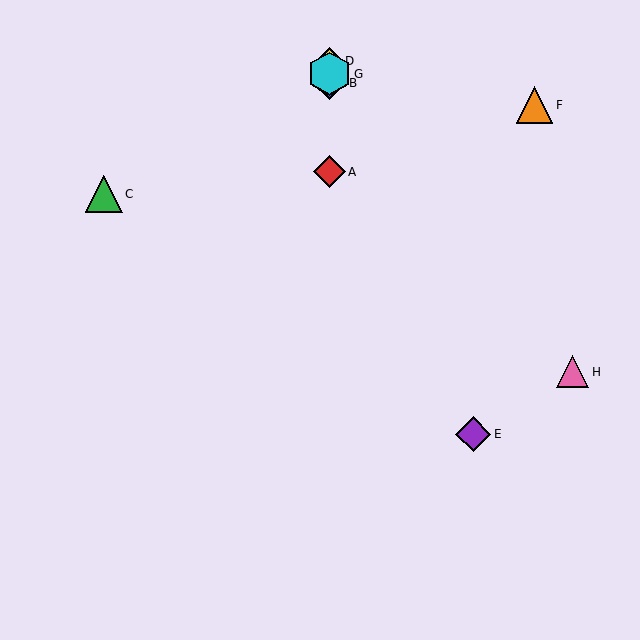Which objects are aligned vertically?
Objects A, B, D, G are aligned vertically.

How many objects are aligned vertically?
4 objects (A, B, D, G) are aligned vertically.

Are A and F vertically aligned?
No, A is at x≈329 and F is at x≈534.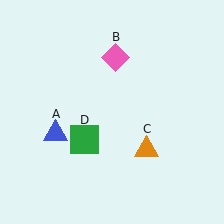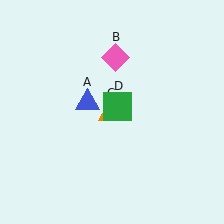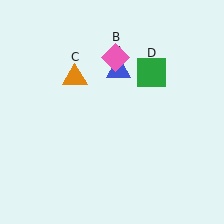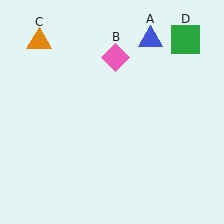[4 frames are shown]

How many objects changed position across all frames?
3 objects changed position: blue triangle (object A), orange triangle (object C), green square (object D).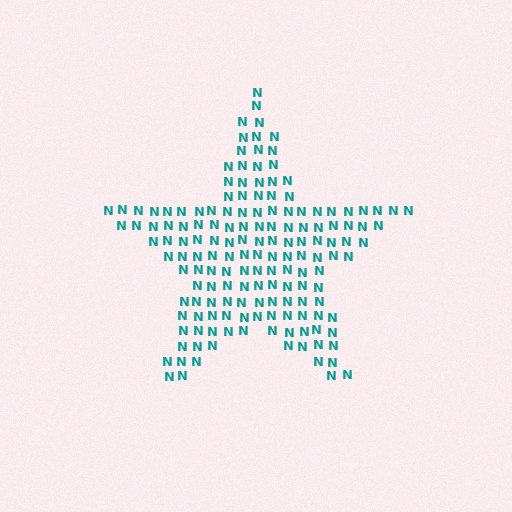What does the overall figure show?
The overall figure shows a star.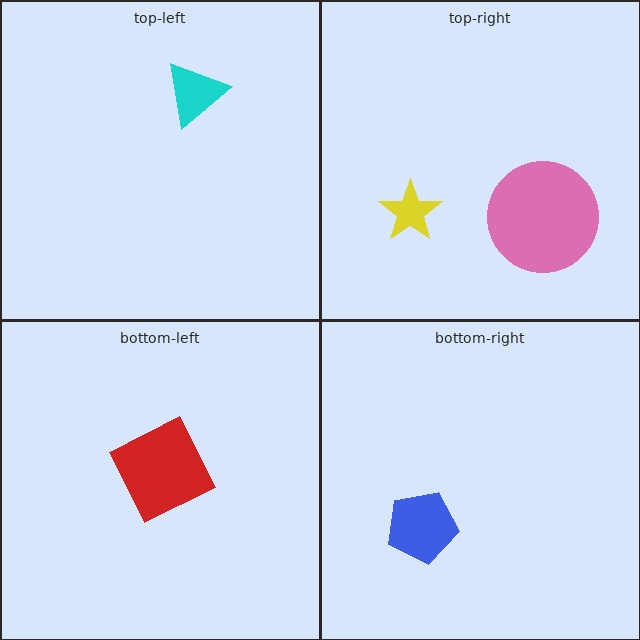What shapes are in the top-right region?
The pink circle, the yellow star.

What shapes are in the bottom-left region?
The red diamond.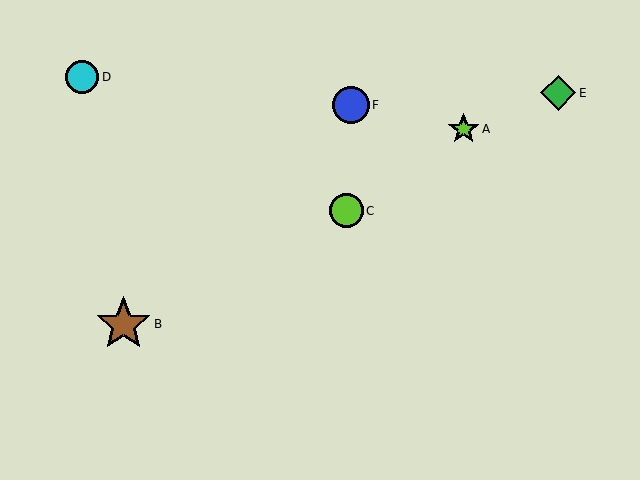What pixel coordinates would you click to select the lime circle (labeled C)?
Click at (346, 211) to select the lime circle C.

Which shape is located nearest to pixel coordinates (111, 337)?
The brown star (labeled B) at (124, 324) is nearest to that location.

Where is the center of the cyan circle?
The center of the cyan circle is at (82, 77).